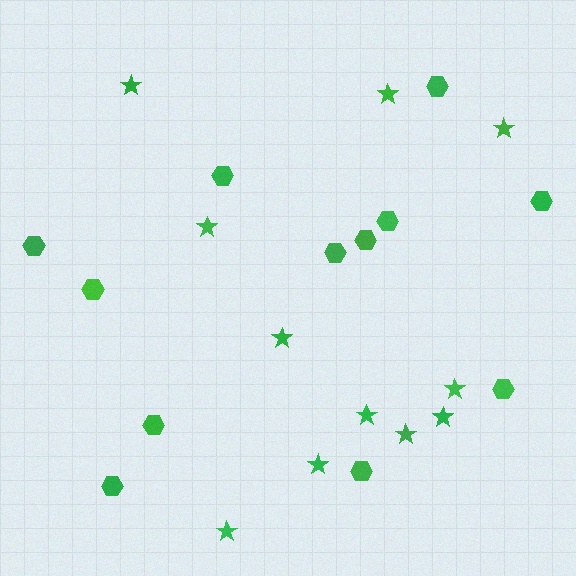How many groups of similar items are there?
There are 2 groups: one group of hexagons (12) and one group of stars (11).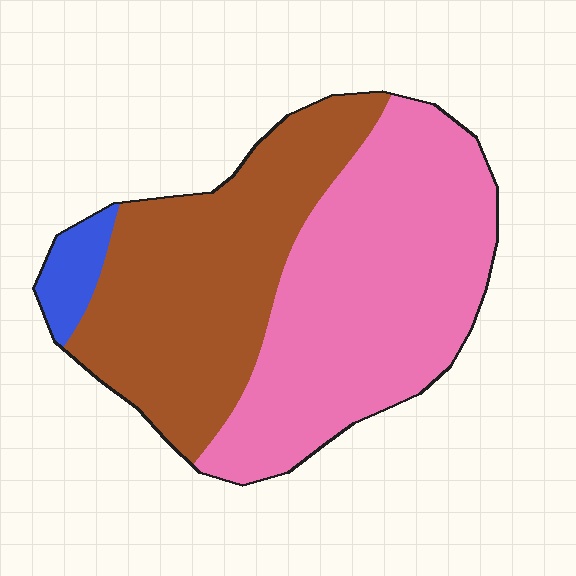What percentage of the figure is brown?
Brown covers 43% of the figure.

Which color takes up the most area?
Pink, at roughly 50%.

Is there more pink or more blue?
Pink.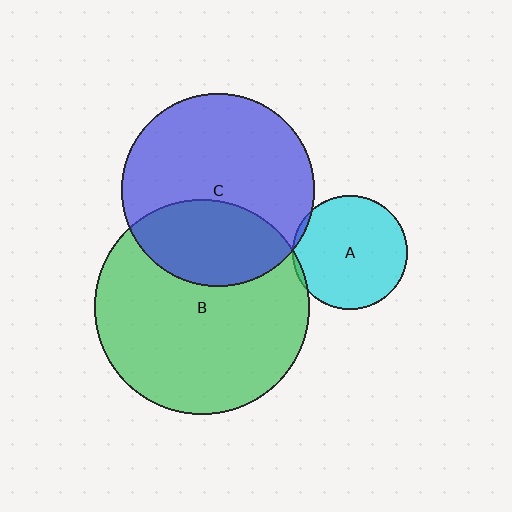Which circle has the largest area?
Circle B (green).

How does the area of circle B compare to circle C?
Approximately 1.2 times.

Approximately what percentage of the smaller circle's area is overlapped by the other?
Approximately 5%.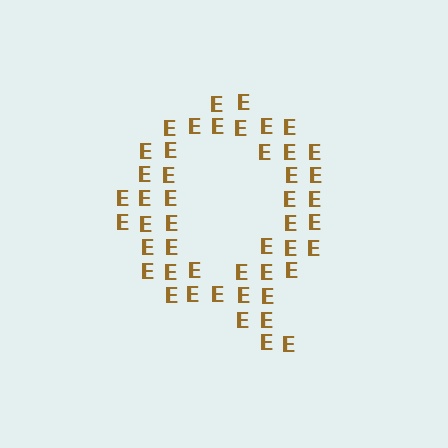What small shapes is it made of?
It is made of small letter E's.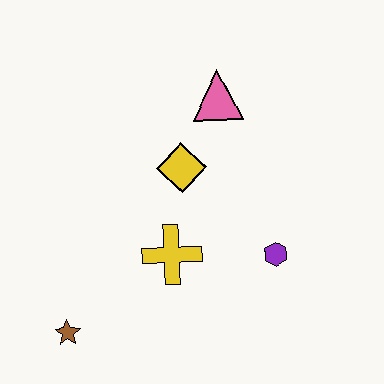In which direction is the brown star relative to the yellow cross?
The brown star is to the left of the yellow cross.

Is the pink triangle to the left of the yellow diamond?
No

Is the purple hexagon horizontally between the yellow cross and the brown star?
No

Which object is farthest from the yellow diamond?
The brown star is farthest from the yellow diamond.